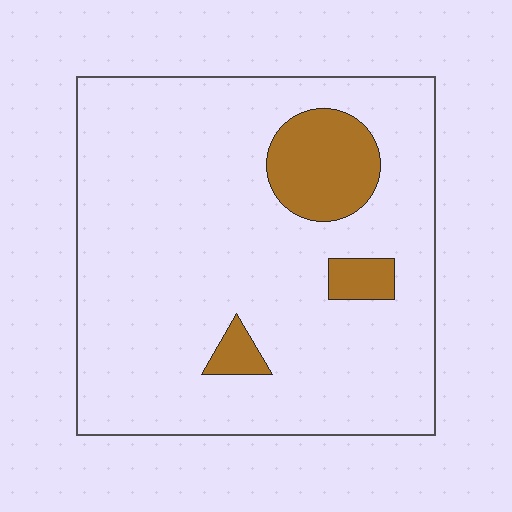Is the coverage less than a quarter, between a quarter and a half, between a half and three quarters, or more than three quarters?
Less than a quarter.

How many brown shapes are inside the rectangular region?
3.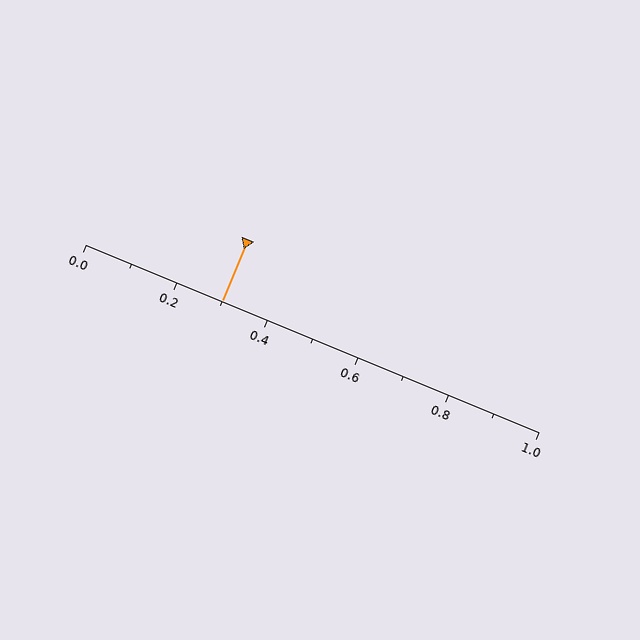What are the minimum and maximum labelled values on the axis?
The axis runs from 0.0 to 1.0.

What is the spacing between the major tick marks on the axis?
The major ticks are spaced 0.2 apart.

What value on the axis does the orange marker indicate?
The marker indicates approximately 0.3.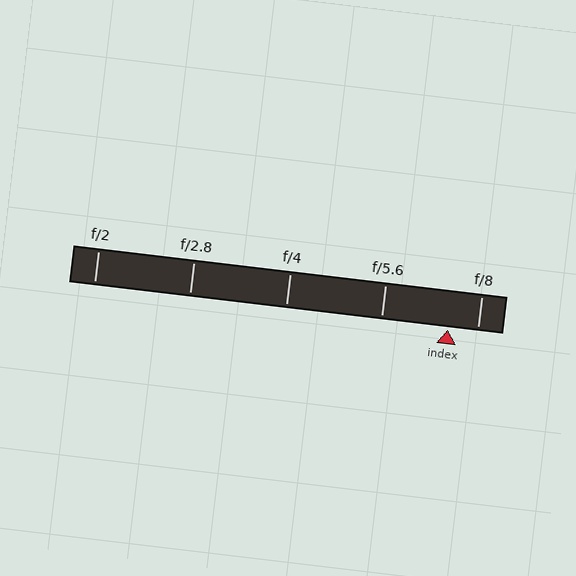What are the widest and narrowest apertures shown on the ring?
The widest aperture shown is f/2 and the narrowest is f/8.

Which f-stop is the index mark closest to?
The index mark is closest to f/8.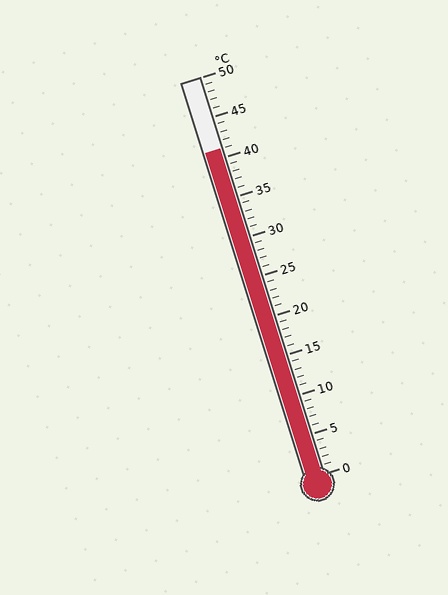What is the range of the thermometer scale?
The thermometer scale ranges from 0°C to 50°C.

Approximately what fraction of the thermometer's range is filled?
The thermometer is filled to approximately 80% of its range.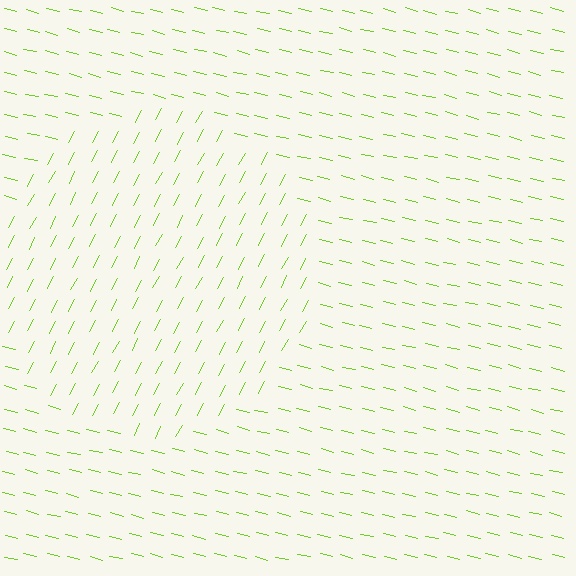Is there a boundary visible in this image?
Yes, there is a texture boundary formed by a change in line orientation.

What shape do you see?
I see a circle.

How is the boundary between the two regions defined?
The boundary is defined purely by a change in line orientation (approximately 76 degrees difference). All lines are the same color and thickness.